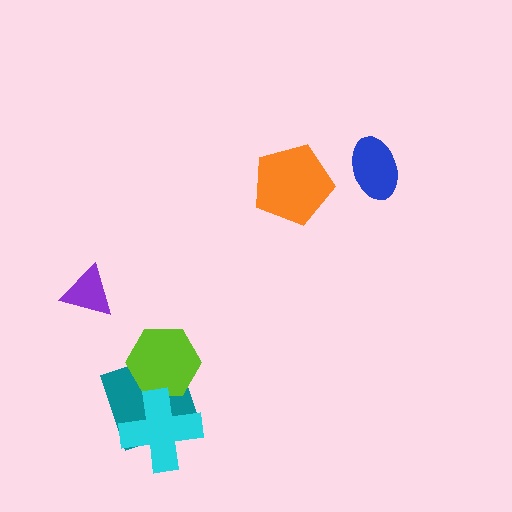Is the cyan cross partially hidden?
No, no other shape covers it.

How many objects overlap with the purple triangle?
0 objects overlap with the purple triangle.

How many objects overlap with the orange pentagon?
0 objects overlap with the orange pentagon.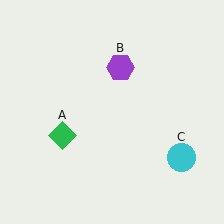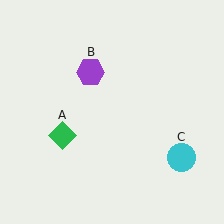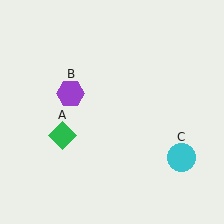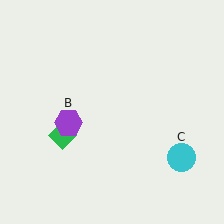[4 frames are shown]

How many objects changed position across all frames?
1 object changed position: purple hexagon (object B).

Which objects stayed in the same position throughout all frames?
Green diamond (object A) and cyan circle (object C) remained stationary.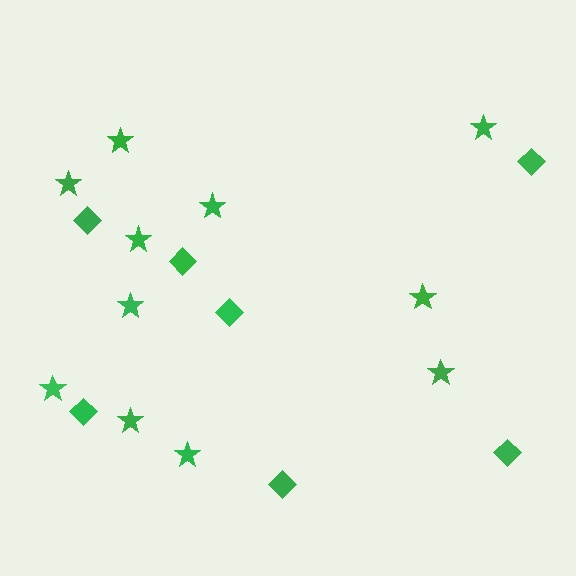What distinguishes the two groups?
There are 2 groups: one group of stars (11) and one group of diamonds (7).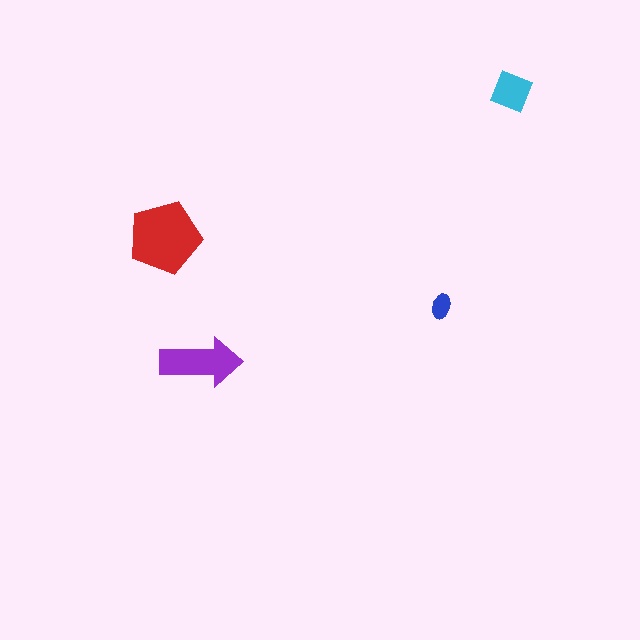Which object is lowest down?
The purple arrow is bottommost.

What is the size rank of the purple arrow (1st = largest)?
2nd.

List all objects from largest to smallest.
The red pentagon, the purple arrow, the cyan diamond, the blue ellipse.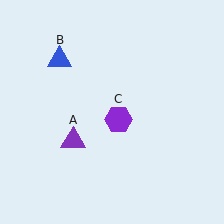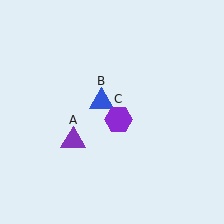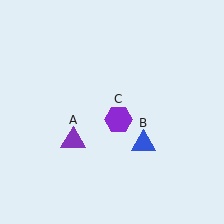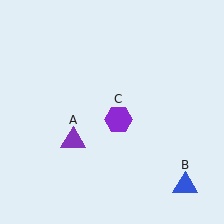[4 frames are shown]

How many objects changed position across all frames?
1 object changed position: blue triangle (object B).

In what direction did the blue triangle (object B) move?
The blue triangle (object B) moved down and to the right.